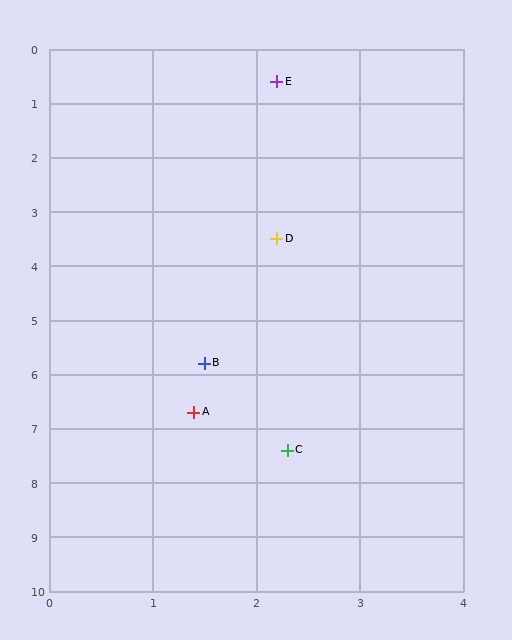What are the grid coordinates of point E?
Point E is at approximately (2.2, 0.6).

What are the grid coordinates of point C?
Point C is at approximately (2.3, 7.4).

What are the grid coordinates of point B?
Point B is at approximately (1.5, 5.8).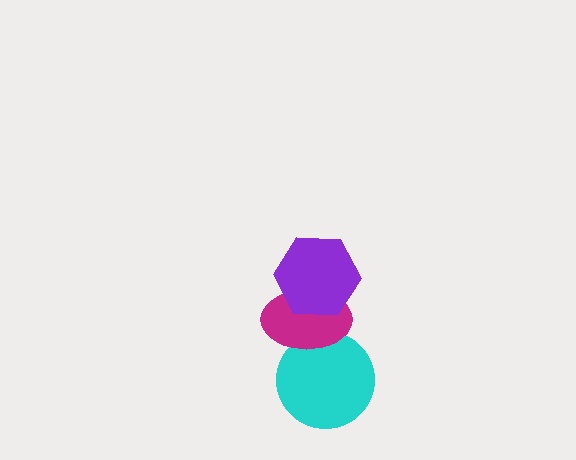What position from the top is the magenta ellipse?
The magenta ellipse is 2nd from the top.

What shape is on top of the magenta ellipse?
The purple hexagon is on top of the magenta ellipse.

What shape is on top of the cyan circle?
The magenta ellipse is on top of the cyan circle.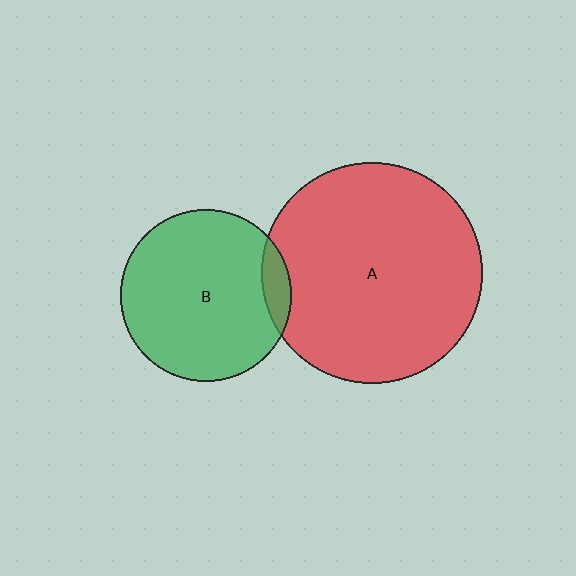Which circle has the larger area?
Circle A (red).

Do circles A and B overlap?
Yes.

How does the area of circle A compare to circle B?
Approximately 1.7 times.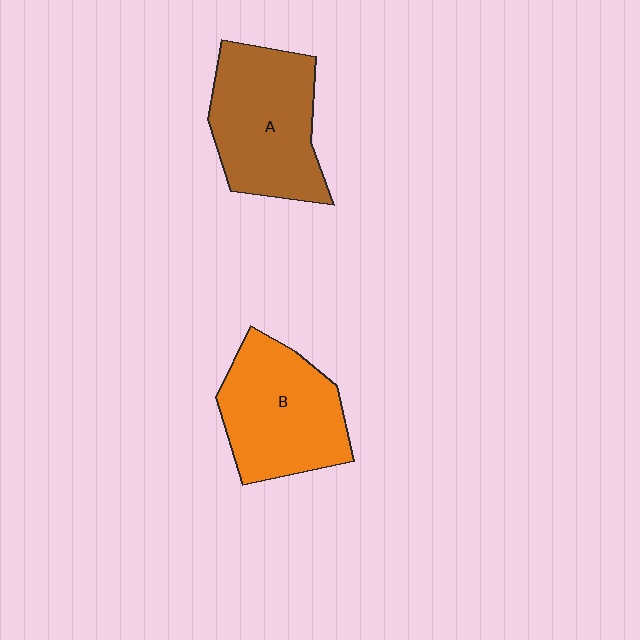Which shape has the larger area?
Shape A (brown).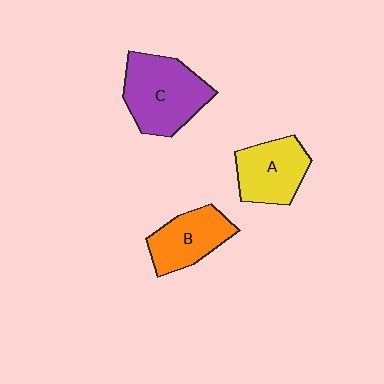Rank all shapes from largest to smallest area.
From largest to smallest: C (purple), A (yellow), B (orange).